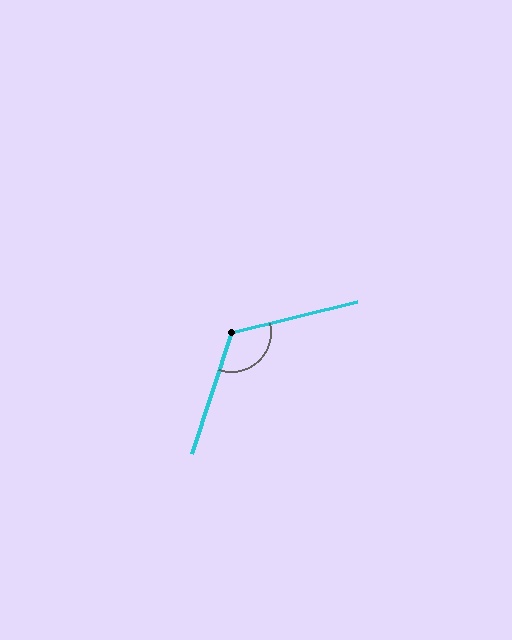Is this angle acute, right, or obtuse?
It is obtuse.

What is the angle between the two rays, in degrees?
Approximately 122 degrees.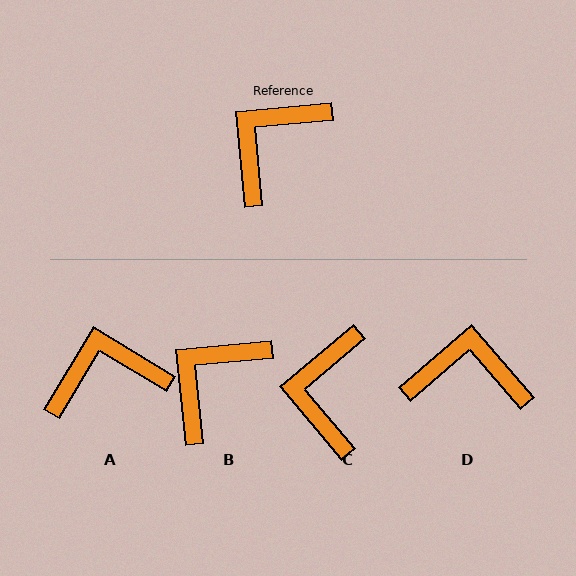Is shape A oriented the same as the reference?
No, it is off by about 37 degrees.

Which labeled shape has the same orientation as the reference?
B.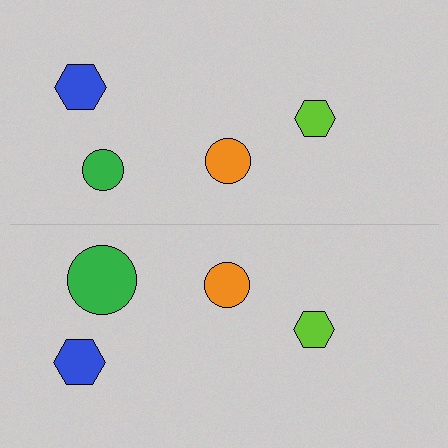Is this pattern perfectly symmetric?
No, the pattern is not perfectly symmetric. The green circle on the bottom side has a different size than its mirror counterpart.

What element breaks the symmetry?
The green circle on the bottom side has a different size than its mirror counterpart.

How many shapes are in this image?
There are 8 shapes in this image.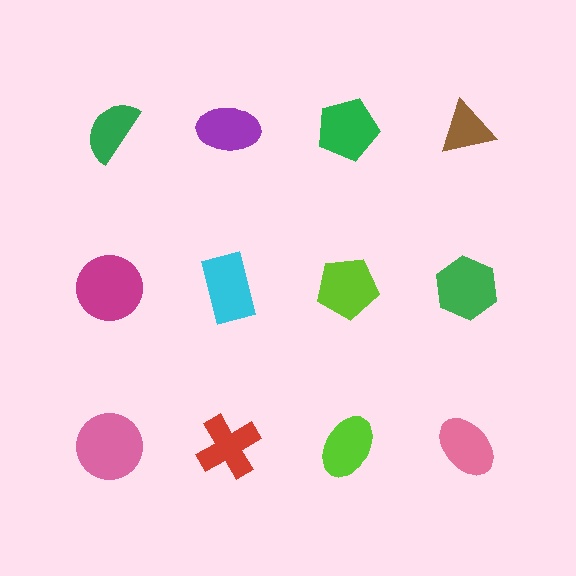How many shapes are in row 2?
4 shapes.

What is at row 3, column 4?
A pink ellipse.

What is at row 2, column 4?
A green hexagon.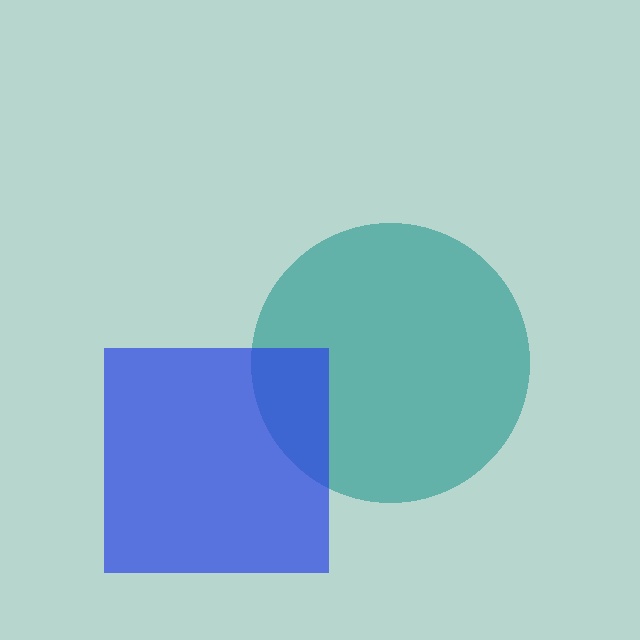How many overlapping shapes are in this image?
There are 2 overlapping shapes in the image.